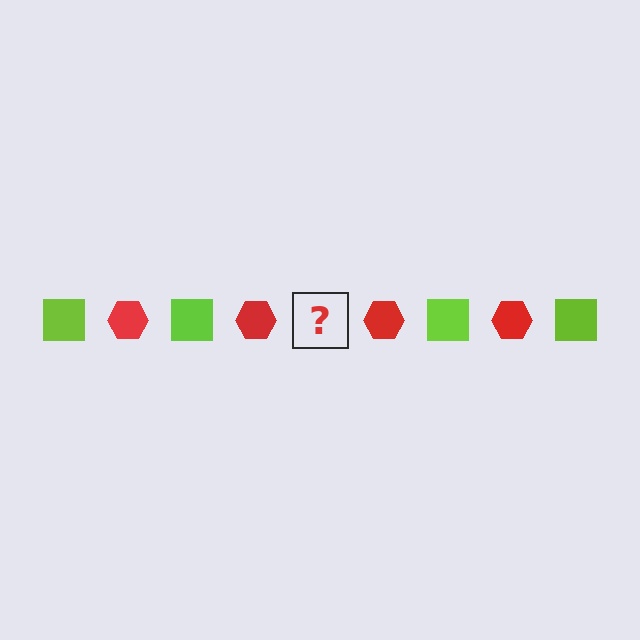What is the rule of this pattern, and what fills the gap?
The rule is that the pattern alternates between lime square and red hexagon. The gap should be filled with a lime square.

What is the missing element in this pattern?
The missing element is a lime square.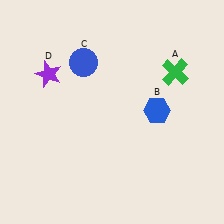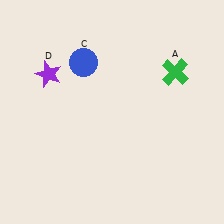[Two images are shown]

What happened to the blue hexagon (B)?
The blue hexagon (B) was removed in Image 2. It was in the top-right area of Image 1.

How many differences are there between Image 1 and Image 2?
There is 1 difference between the two images.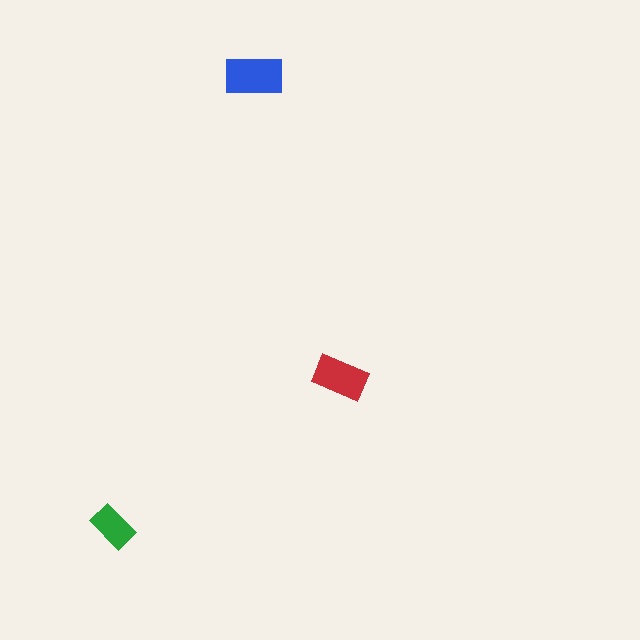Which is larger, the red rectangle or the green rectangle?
The red one.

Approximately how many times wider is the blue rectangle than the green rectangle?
About 1.5 times wider.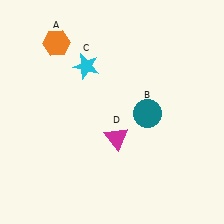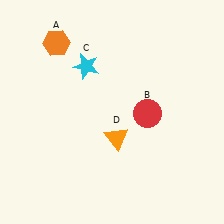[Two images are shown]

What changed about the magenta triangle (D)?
In Image 1, D is magenta. In Image 2, it changed to orange.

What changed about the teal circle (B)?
In Image 1, B is teal. In Image 2, it changed to red.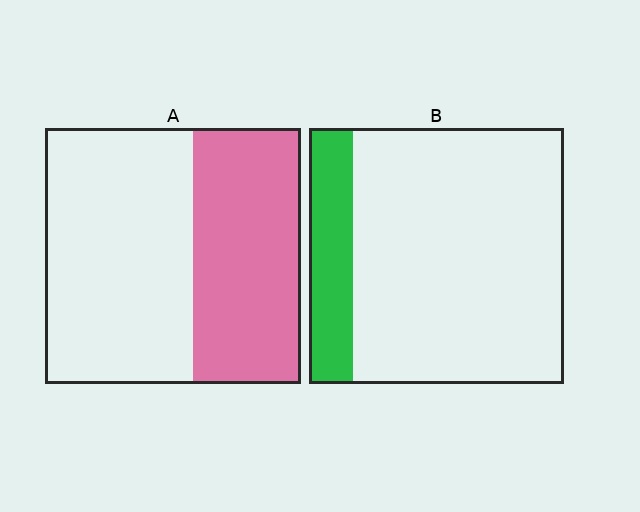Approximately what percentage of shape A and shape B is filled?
A is approximately 40% and B is approximately 15%.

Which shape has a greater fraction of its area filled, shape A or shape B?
Shape A.